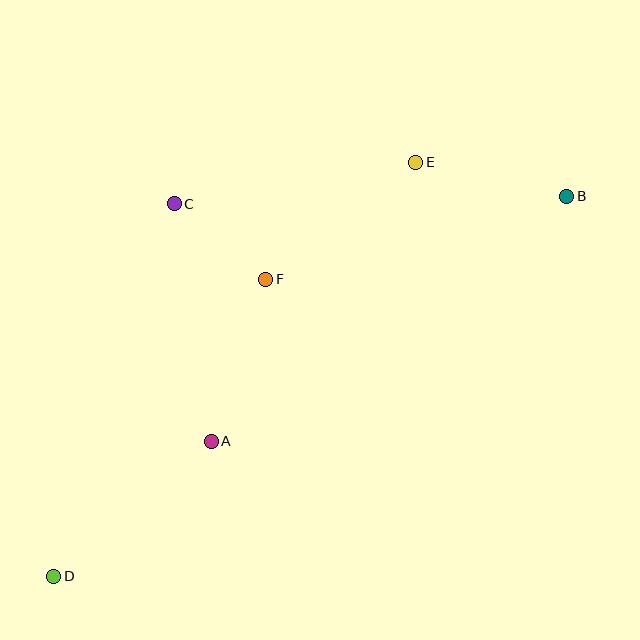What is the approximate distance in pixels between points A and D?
The distance between A and D is approximately 207 pixels.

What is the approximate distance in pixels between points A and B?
The distance between A and B is approximately 432 pixels.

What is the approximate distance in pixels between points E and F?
The distance between E and F is approximately 190 pixels.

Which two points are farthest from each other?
Points B and D are farthest from each other.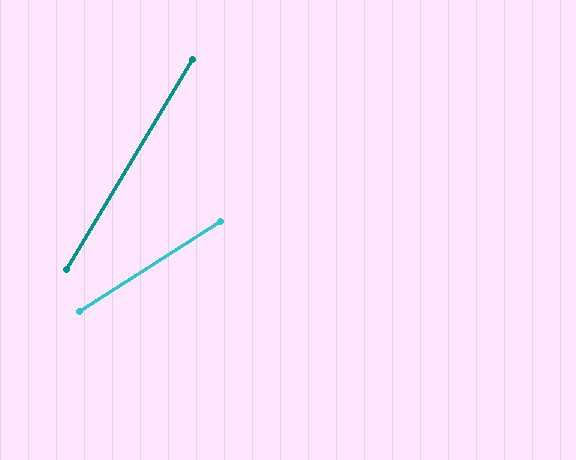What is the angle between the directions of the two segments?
Approximately 27 degrees.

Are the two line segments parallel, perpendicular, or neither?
Neither parallel nor perpendicular — they differ by about 27°.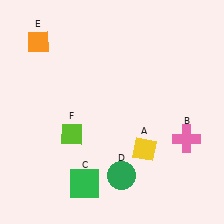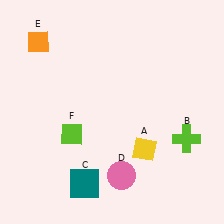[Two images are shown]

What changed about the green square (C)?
In Image 1, C is green. In Image 2, it changed to teal.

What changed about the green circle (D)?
In Image 1, D is green. In Image 2, it changed to pink.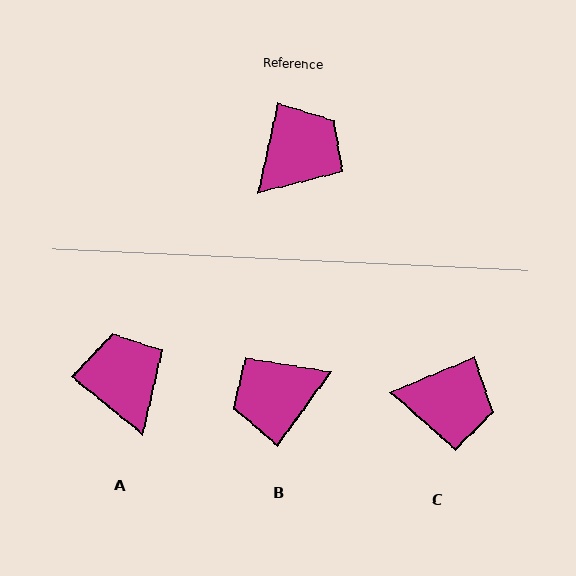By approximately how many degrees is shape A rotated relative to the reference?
Approximately 63 degrees counter-clockwise.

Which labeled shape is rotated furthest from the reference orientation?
B, about 157 degrees away.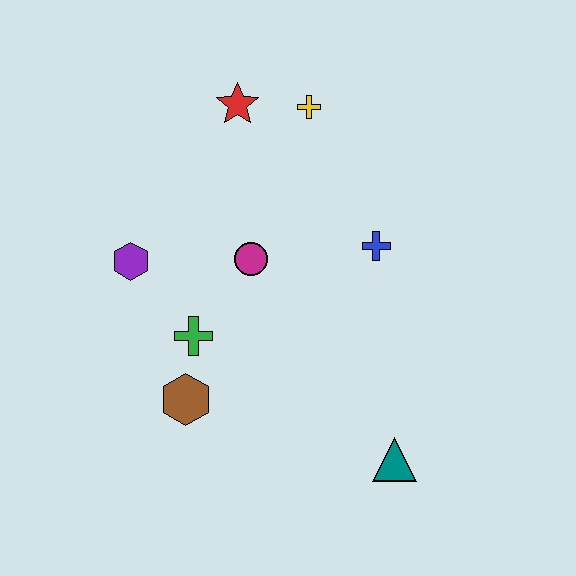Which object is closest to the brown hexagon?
The green cross is closest to the brown hexagon.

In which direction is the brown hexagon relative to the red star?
The brown hexagon is below the red star.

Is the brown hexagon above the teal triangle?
Yes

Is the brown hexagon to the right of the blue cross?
No